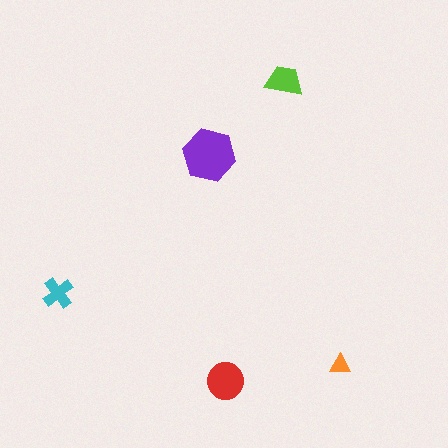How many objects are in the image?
There are 5 objects in the image.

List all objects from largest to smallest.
The purple hexagon, the red circle, the lime trapezoid, the cyan cross, the orange triangle.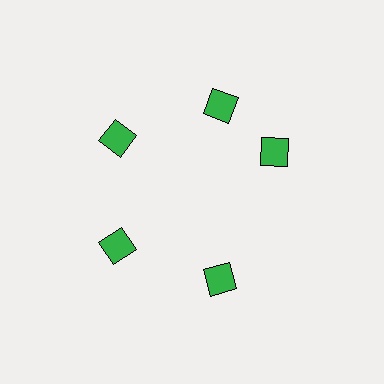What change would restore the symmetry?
The symmetry would be restored by rotating it back into even spacing with its neighbors so that all 5 diamonds sit at equal angles and equal distance from the center.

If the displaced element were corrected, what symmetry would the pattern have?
It would have 5-fold rotational symmetry — the pattern would map onto itself every 72 degrees.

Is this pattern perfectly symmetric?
No. The 5 green diamonds are arranged in a ring, but one element near the 3 o'clock position is rotated out of alignment along the ring, breaking the 5-fold rotational symmetry.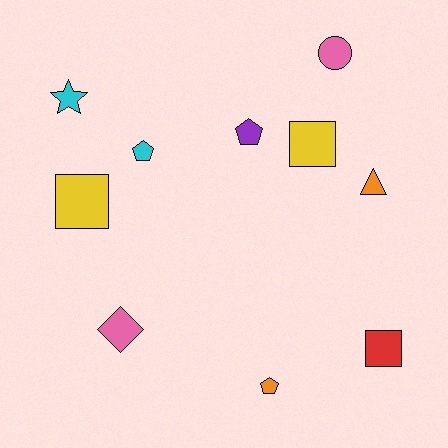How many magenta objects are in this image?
There are no magenta objects.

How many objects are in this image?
There are 10 objects.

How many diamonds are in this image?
There is 1 diamond.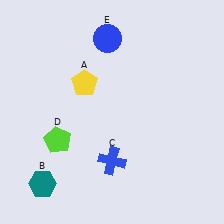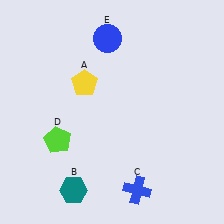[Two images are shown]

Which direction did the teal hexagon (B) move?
The teal hexagon (B) moved right.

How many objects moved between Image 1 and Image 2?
2 objects moved between the two images.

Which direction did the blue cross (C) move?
The blue cross (C) moved down.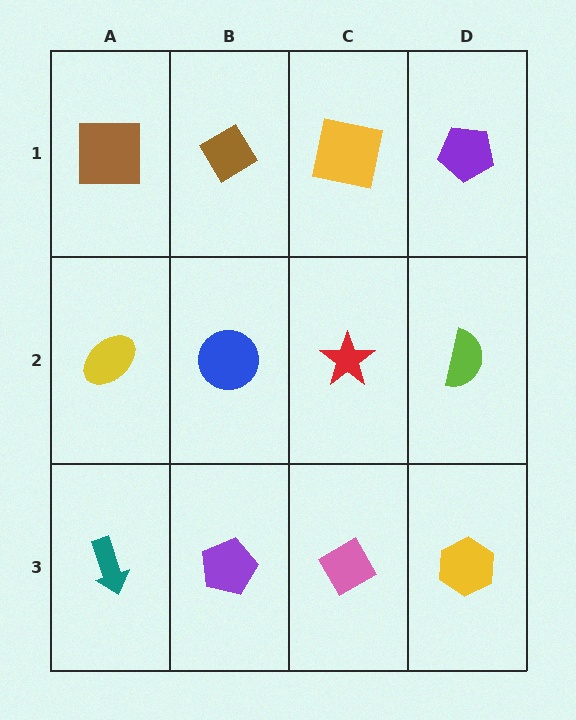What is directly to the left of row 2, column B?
A yellow ellipse.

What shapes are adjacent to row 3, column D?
A lime semicircle (row 2, column D), a pink diamond (row 3, column C).